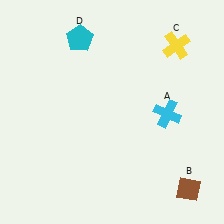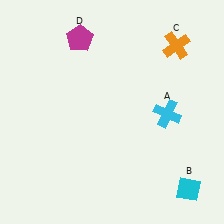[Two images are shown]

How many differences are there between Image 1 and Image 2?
There are 3 differences between the two images.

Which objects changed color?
B changed from brown to cyan. C changed from yellow to orange. D changed from cyan to magenta.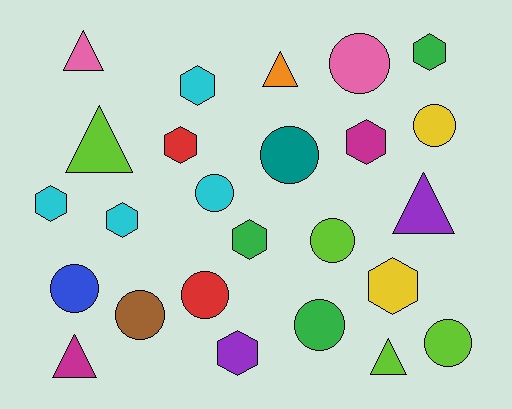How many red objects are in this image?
There are 2 red objects.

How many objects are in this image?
There are 25 objects.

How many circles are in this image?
There are 10 circles.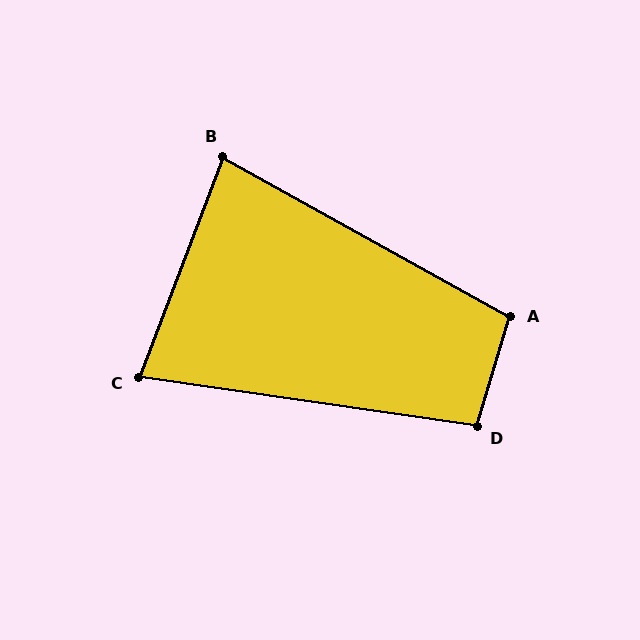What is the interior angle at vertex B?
Approximately 82 degrees (acute).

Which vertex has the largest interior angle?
A, at approximately 103 degrees.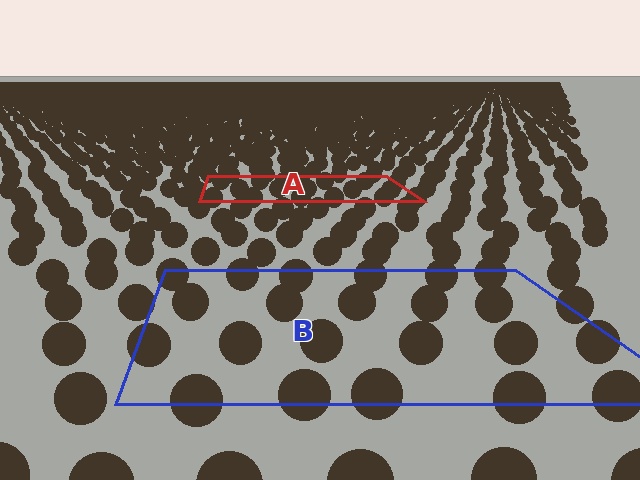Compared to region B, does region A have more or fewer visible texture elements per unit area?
Region A has more texture elements per unit area — they are packed more densely because it is farther away.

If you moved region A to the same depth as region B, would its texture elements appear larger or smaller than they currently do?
They would appear larger. At a closer depth, the same texture elements are projected at a bigger on-screen size.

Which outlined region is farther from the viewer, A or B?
Region A is farther from the viewer — the texture elements inside it appear smaller and more densely packed.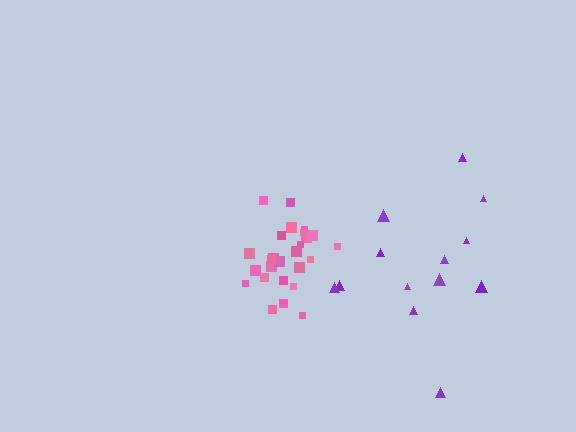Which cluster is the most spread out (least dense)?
Purple.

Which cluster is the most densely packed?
Pink.